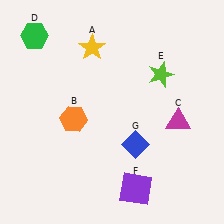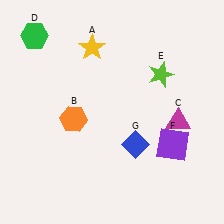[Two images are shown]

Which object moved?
The purple square (F) moved up.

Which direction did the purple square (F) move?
The purple square (F) moved up.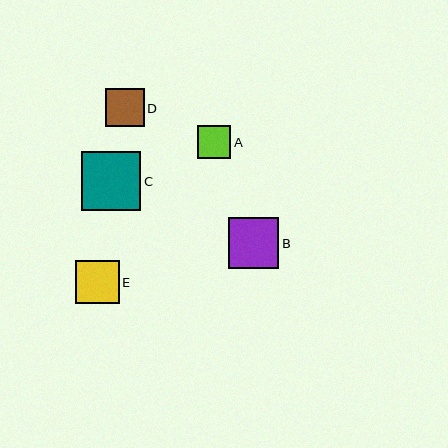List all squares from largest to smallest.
From largest to smallest: C, B, E, D, A.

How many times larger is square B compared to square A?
Square B is approximately 1.5 times the size of square A.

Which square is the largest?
Square C is the largest with a size of approximately 59 pixels.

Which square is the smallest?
Square A is the smallest with a size of approximately 33 pixels.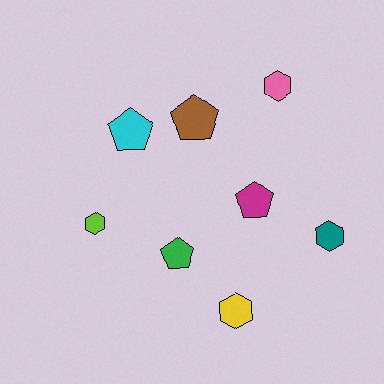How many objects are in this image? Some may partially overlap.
There are 8 objects.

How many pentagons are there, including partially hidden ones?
There are 4 pentagons.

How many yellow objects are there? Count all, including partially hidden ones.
There is 1 yellow object.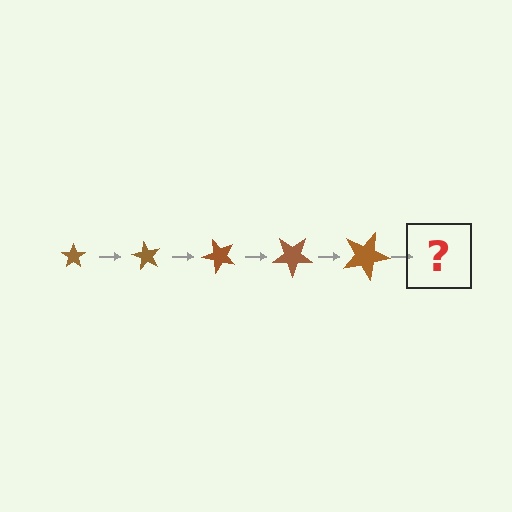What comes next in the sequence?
The next element should be a star, larger than the previous one and rotated 300 degrees from the start.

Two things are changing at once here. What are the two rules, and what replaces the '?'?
The two rules are that the star grows larger each step and it rotates 60 degrees each step. The '?' should be a star, larger than the previous one and rotated 300 degrees from the start.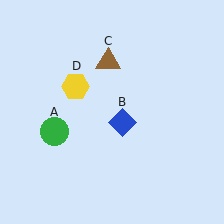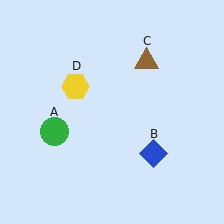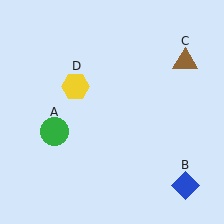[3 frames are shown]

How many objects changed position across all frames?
2 objects changed position: blue diamond (object B), brown triangle (object C).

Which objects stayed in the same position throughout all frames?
Green circle (object A) and yellow hexagon (object D) remained stationary.